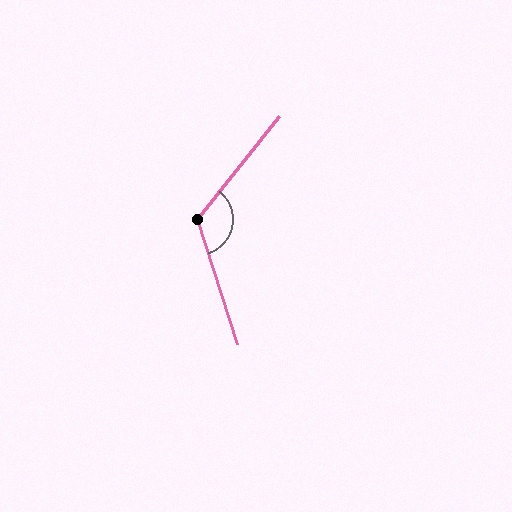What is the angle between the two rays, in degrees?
Approximately 123 degrees.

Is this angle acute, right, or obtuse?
It is obtuse.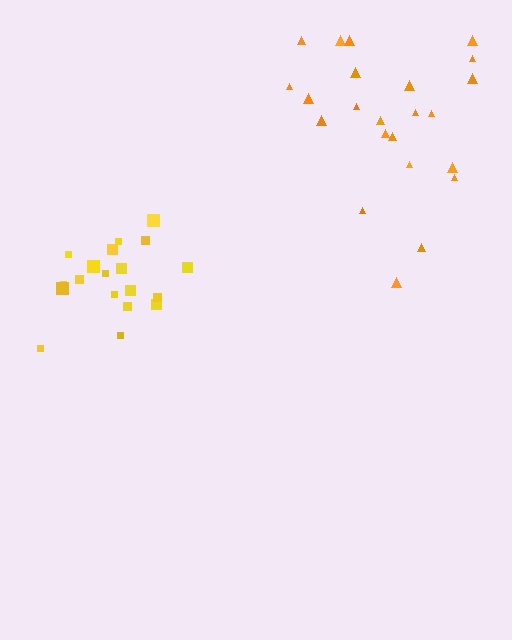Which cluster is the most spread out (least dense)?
Orange.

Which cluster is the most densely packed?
Yellow.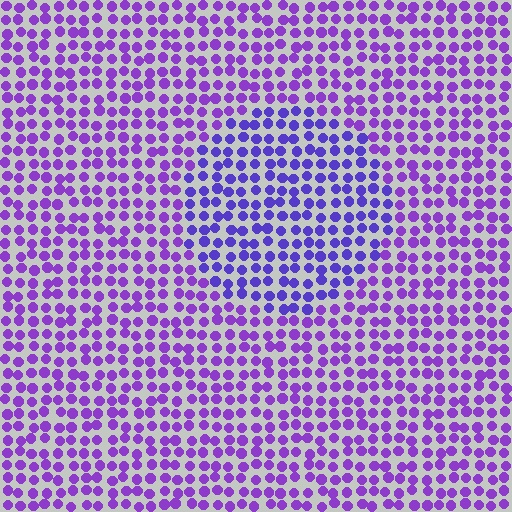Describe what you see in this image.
The image is filled with small purple elements in a uniform arrangement. A circle-shaped region is visible where the elements are tinted to a slightly different hue, forming a subtle color boundary.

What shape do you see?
I see a circle.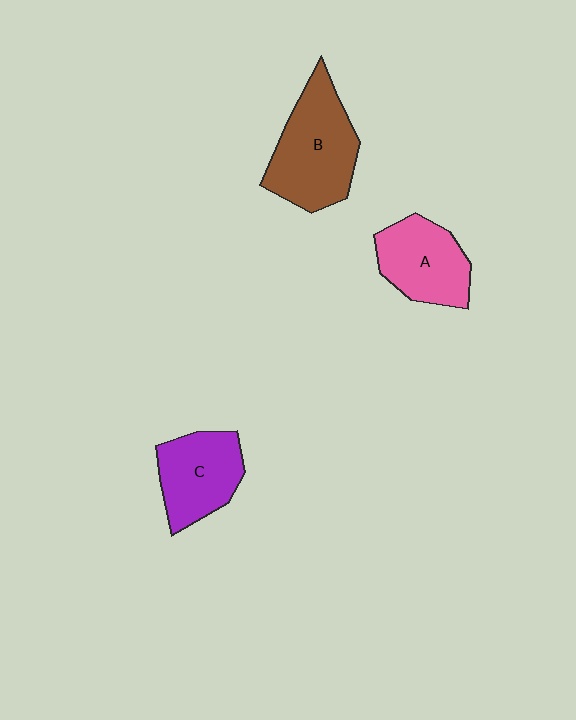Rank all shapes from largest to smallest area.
From largest to smallest: B (brown), C (purple), A (pink).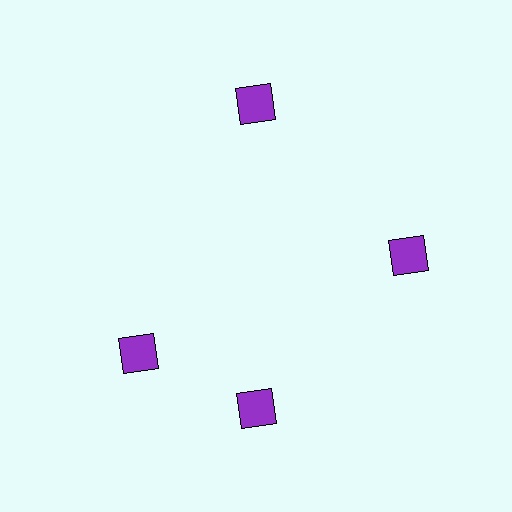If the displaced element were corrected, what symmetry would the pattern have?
It would have 4-fold rotational symmetry — the pattern would map onto itself every 90 degrees.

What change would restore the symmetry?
The symmetry would be restored by rotating it back into even spacing with its neighbors so that all 4 squares sit at equal angles and equal distance from the center.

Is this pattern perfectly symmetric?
No. The 4 purple squares are arranged in a ring, but one element near the 9 o'clock position is rotated out of alignment along the ring, breaking the 4-fold rotational symmetry.